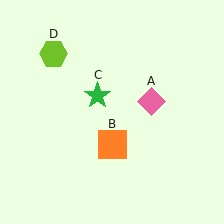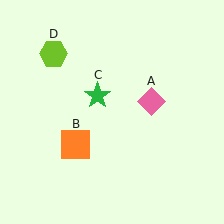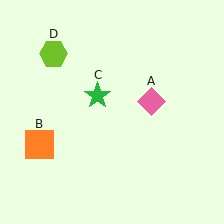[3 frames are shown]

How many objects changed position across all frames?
1 object changed position: orange square (object B).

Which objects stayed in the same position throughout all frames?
Pink diamond (object A) and green star (object C) and lime hexagon (object D) remained stationary.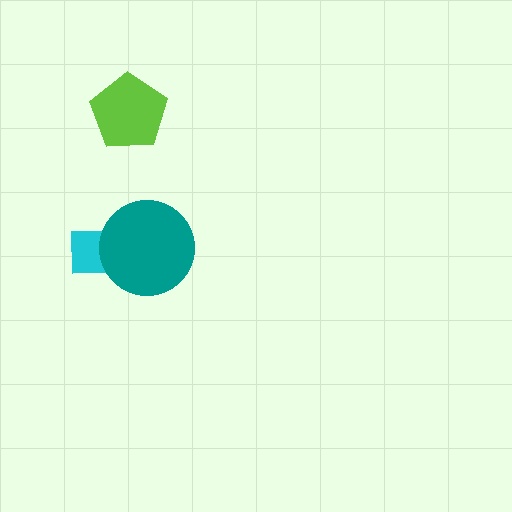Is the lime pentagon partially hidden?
No, no other shape covers it.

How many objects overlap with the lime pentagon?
0 objects overlap with the lime pentagon.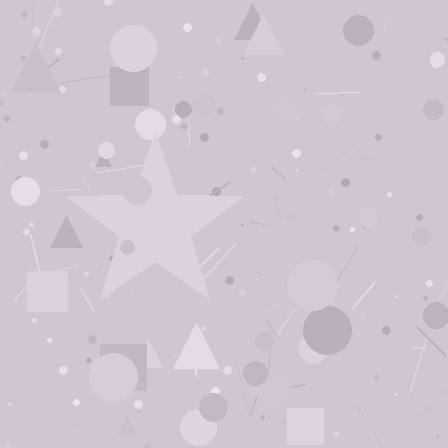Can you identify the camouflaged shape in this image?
The camouflaged shape is a star.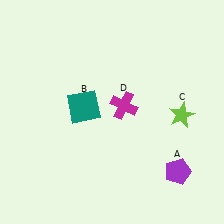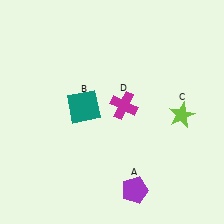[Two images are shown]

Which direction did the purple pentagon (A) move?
The purple pentagon (A) moved left.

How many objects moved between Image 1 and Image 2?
1 object moved between the two images.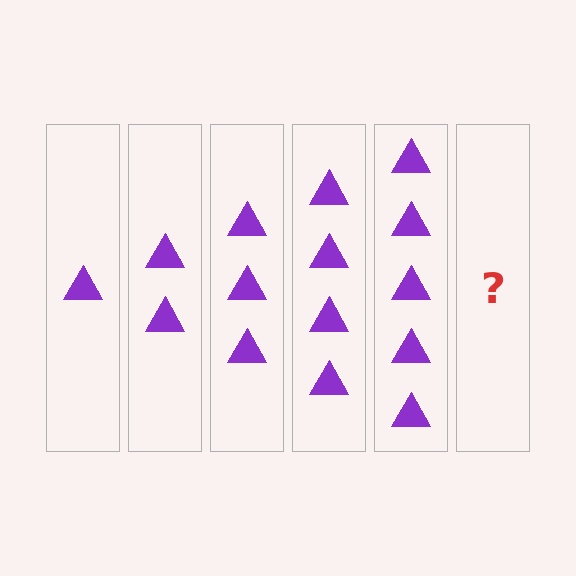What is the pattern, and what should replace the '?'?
The pattern is that each step adds one more triangle. The '?' should be 6 triangles.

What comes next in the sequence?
The next element should be 6 triangles.